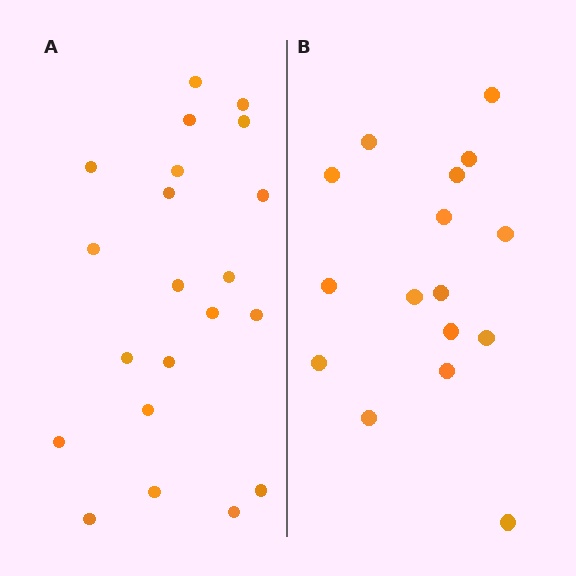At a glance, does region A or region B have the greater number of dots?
Region A (the left region) has more dots.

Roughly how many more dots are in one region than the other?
Region A has about 5 more dots than region B.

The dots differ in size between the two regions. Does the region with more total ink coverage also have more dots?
No. Region B has more total ink coverage because its dots are larger, but region A actually contains more individual dots. Total area can be misleading — the number of items is what matters here.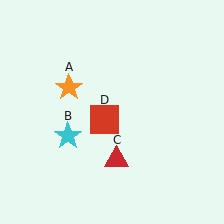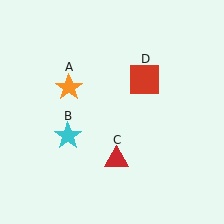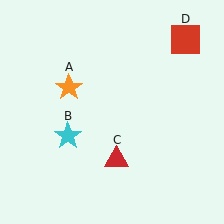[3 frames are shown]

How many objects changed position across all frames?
1 object changed position: red square (object D).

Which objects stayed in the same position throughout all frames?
Orange star (object A) and cyan star (object B) and red triangle (object C) remained stationary.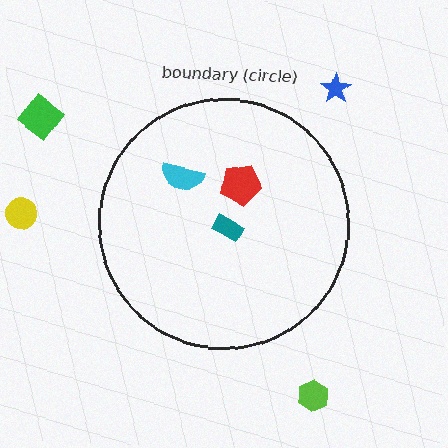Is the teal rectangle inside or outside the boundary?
Inside.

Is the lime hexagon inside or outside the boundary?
Outside.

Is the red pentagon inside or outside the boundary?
Inside.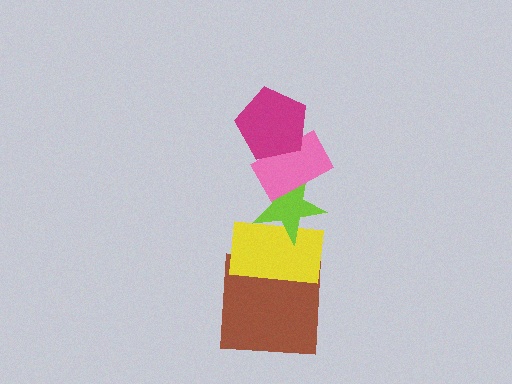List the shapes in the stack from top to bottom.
From top to bottom: the magenta pentagon, the pink rectangle, the lime star, the yellow rectangle, the brown square.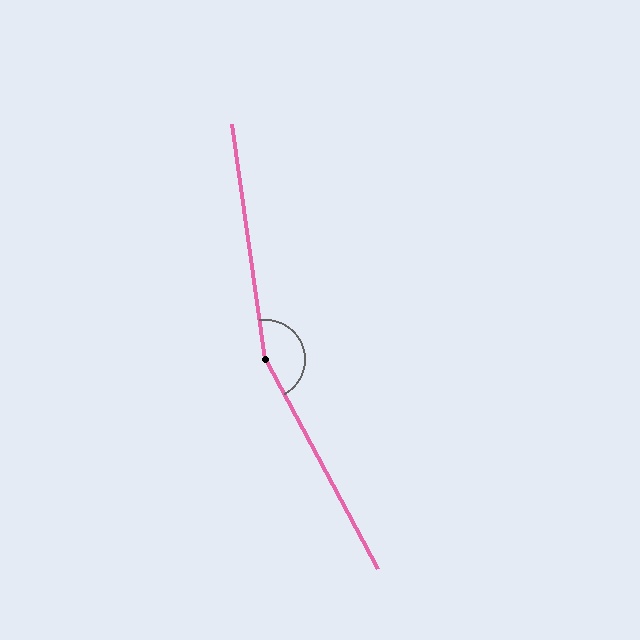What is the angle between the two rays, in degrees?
Approximately 160 degrees.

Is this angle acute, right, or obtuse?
It is obtuse.